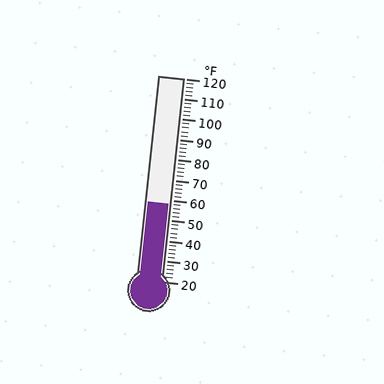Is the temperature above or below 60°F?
The temperature is below 60°F.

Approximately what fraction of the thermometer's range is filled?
The thermometer is filled to approximately 40% of its range.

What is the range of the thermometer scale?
The thermometer scale ranges from 20°F to 120°F.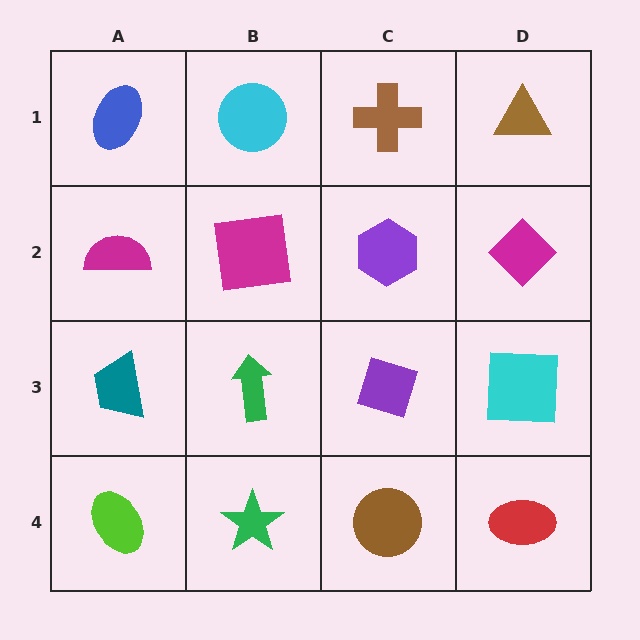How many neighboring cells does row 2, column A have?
3.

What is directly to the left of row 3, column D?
A purple diamond.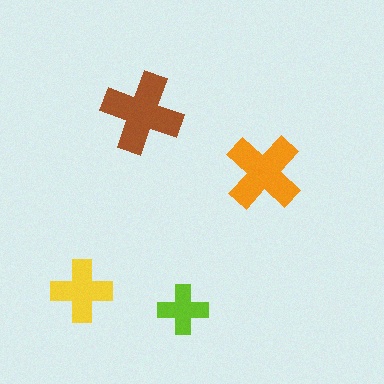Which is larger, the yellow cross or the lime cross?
The yellow one.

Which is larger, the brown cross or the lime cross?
The brown one.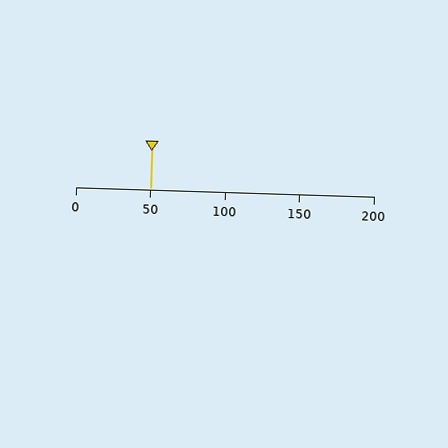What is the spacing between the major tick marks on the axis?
The major ticks are spaced 50 apart.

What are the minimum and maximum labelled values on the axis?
The axis runs from 0 to 200.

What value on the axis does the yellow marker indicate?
The marker indicates approximately 50.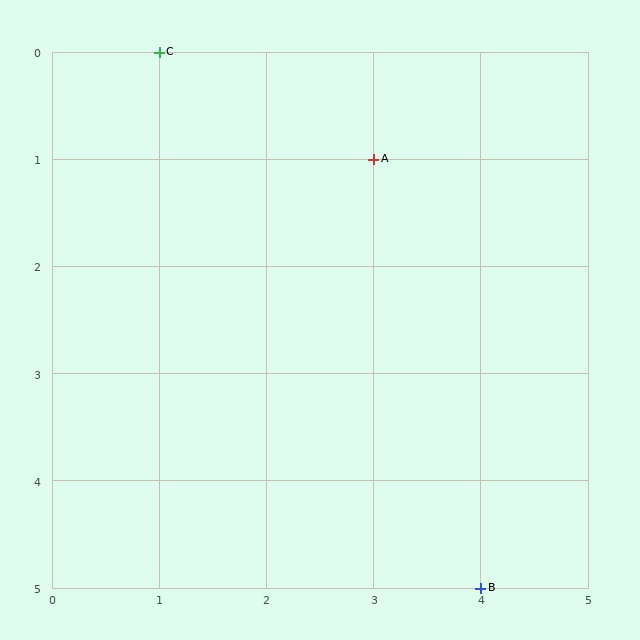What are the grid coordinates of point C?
Point C is at grid coordinates (1, 0).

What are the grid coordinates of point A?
Point A is at grid coordinates (3, 1).